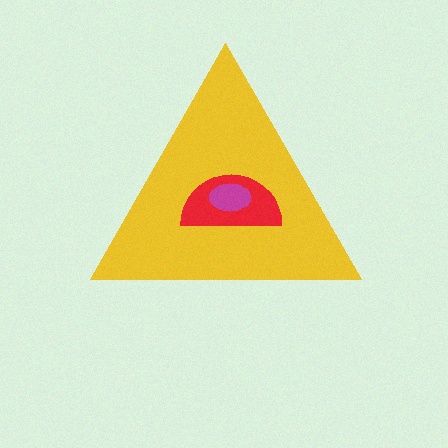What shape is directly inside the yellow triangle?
The red semicircle.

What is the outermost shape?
The yellow triangle.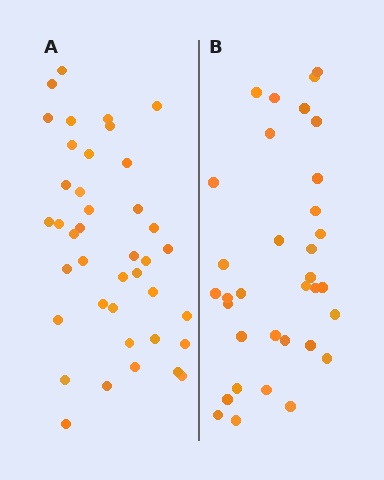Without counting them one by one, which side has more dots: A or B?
Region A (the left region) has more dots.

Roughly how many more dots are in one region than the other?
Region A has about 6 more dots than region B.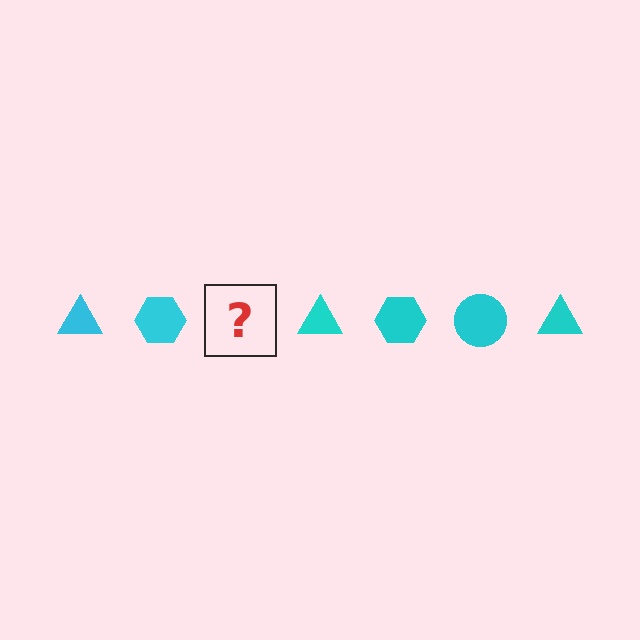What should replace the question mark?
The question mark should be replaced with a cyan circle.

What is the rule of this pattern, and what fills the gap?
The rule is that the pattern cycles through triangle, hexagon, circle shapes in cyan. The gap should be filled with a cyan circle.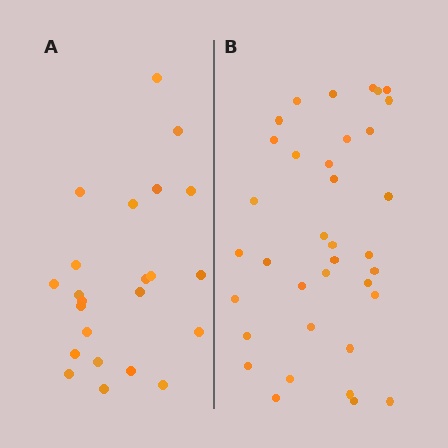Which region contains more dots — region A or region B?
Region B (the right region) has more dots.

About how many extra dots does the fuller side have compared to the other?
Region B has approximately 15 more dots than region A.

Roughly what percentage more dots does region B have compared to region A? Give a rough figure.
About 55% more.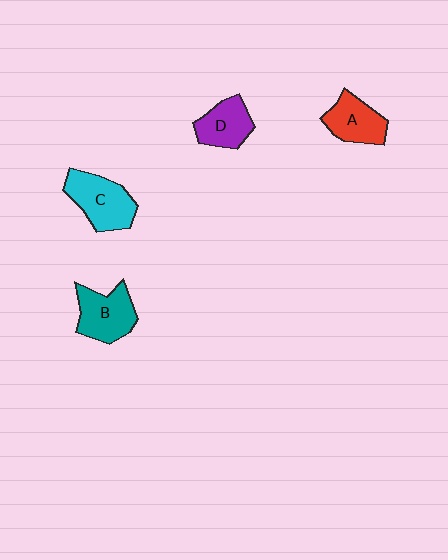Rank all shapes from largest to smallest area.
From largest to smallest: C (cyan), B (teal), A (red), D (purple).